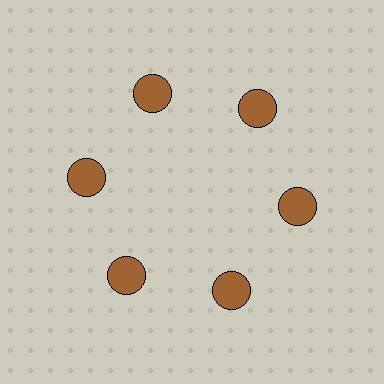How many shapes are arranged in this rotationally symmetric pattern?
There are 6 shapes, arranged in 6 groups of 1.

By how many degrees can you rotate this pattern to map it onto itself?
The pattern maps onto itself every 60 degrees of rotation.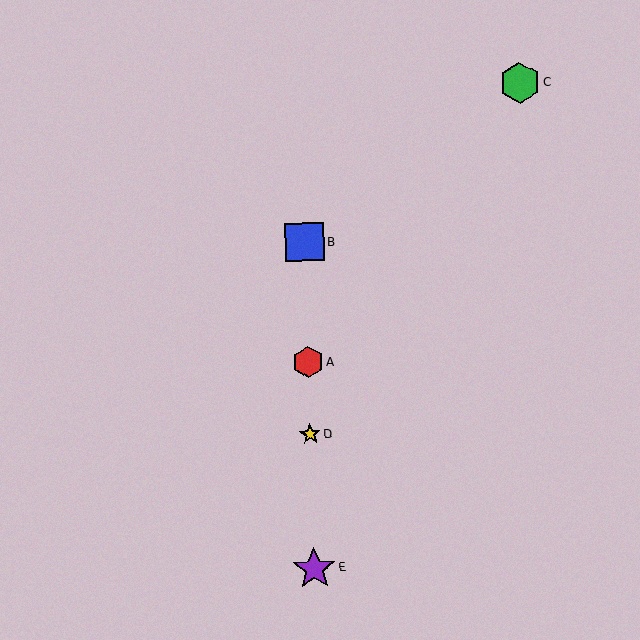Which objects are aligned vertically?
Objects A, B, D, E are aligned vertically.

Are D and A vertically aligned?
Yes, both are at x≈310.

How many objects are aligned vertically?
4 objects (A, B, D, E) are aligned vertically.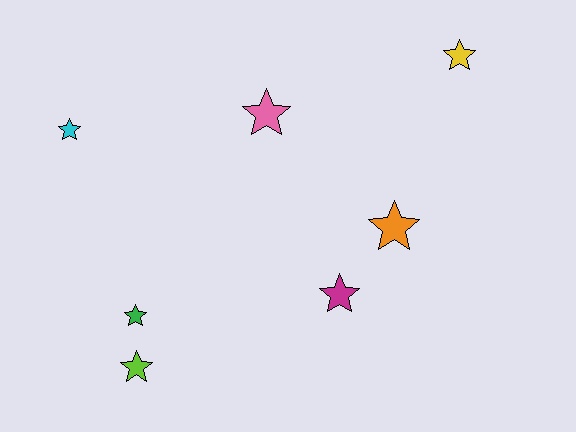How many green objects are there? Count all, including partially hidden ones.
There is 1 green object.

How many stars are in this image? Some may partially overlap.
There are 7 stars.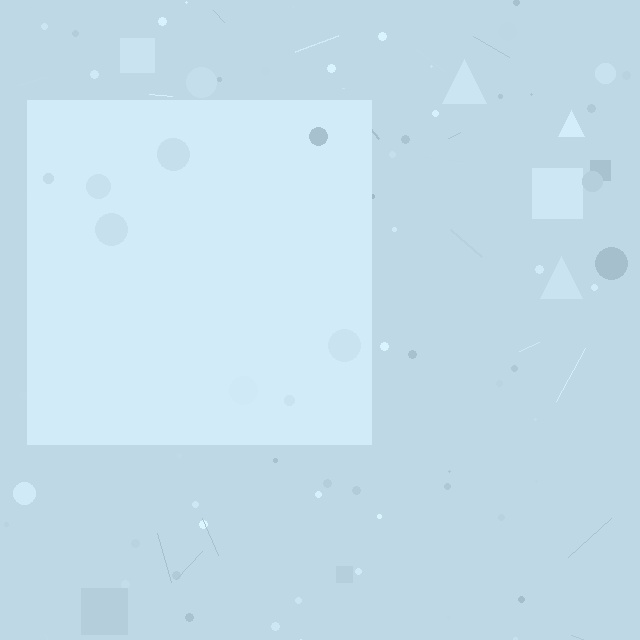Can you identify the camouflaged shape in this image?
The camouflaged shape is a square.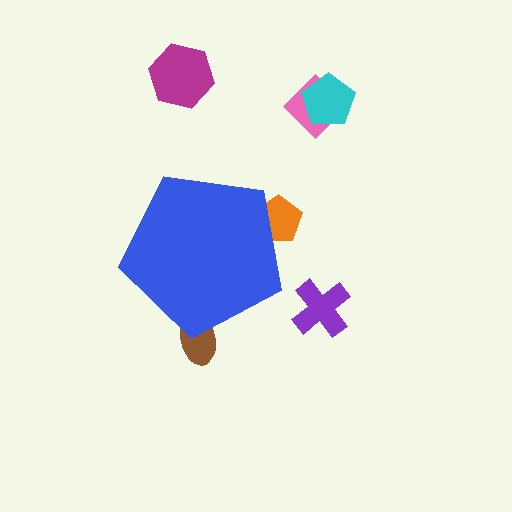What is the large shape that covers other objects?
A blue pentagon.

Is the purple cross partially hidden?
No, the purple cross is fully visible.